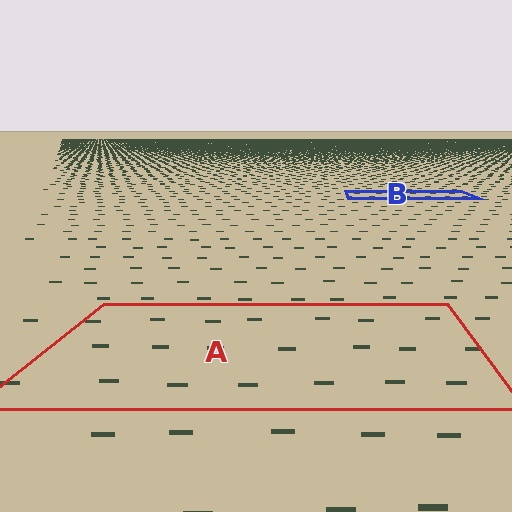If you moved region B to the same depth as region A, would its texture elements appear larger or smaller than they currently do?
They would appear larger. At a closer depth, the same texture elements are projected at a bigger on-screen size.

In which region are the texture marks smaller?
The texture marks are smaller in region B, because it is farther away.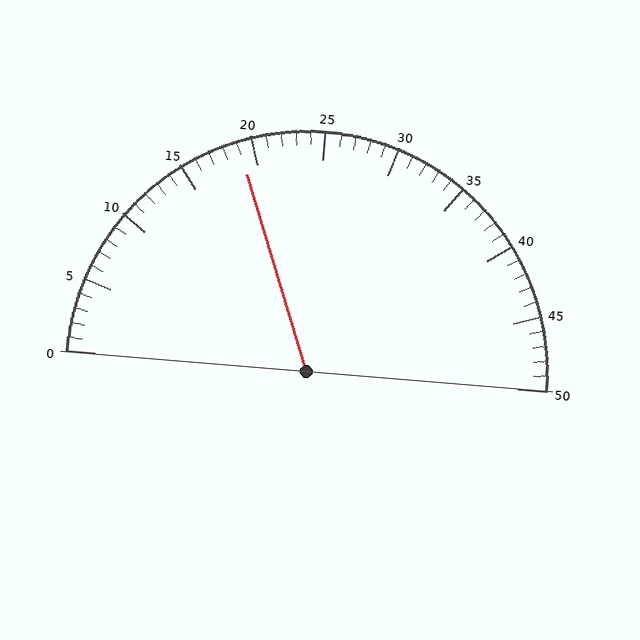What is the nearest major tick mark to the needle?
The nearest major tick mark is 20.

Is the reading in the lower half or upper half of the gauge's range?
The reading is in the lower half of the range (0 to 50).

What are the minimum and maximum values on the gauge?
The gauge ranges from 0 to 50.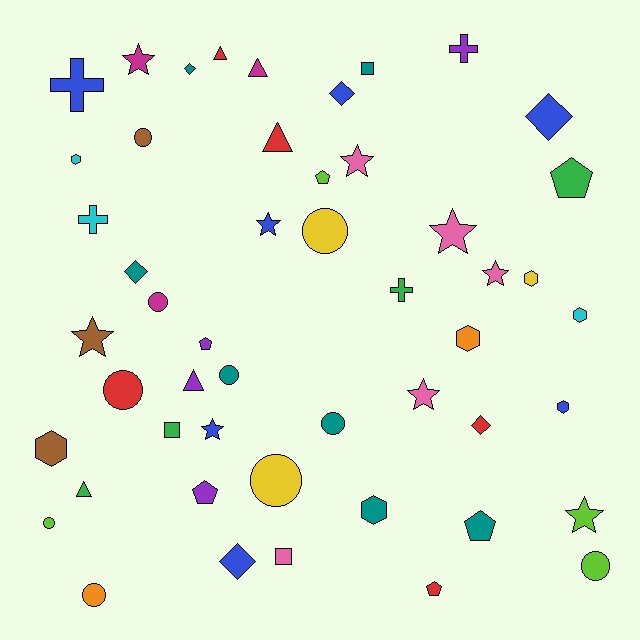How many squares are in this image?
There are 3 squares.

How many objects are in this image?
There are 50 objects.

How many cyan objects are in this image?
There are 3 cyan objects.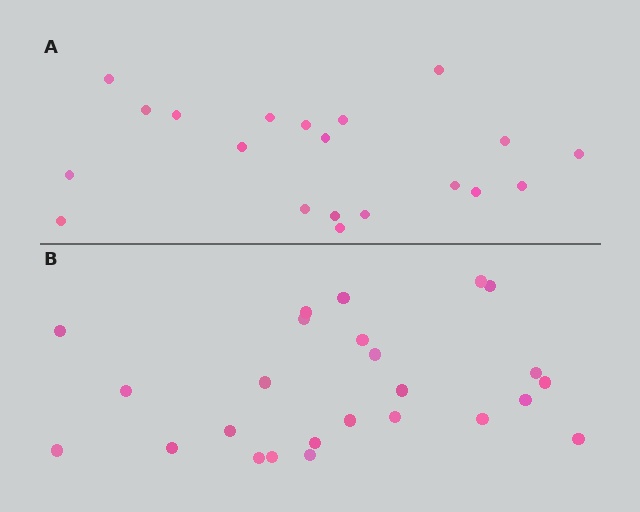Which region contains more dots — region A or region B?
Region B (the bottom region) has more dots.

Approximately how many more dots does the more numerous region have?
Region B has about 5 more dots than region A.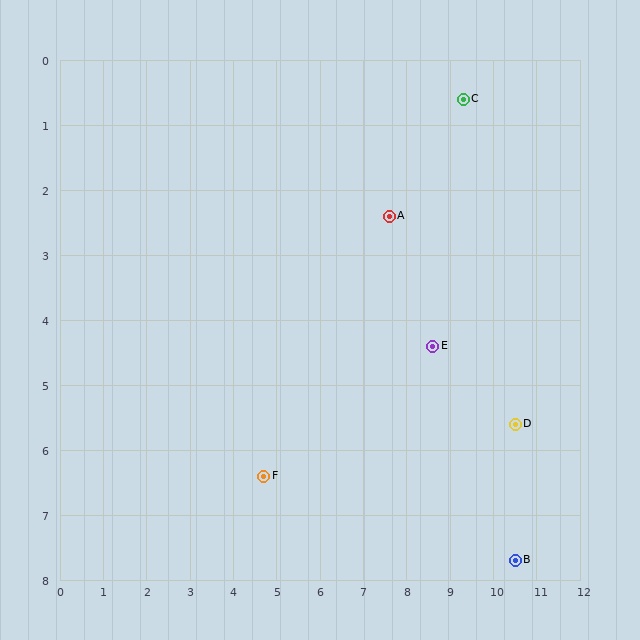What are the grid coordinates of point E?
Point E is at approximately (8.6, 4.4).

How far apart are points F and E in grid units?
Points F and E are about 4.4 grid units apart.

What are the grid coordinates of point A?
Point A is at approximately (7.6, 2.4).